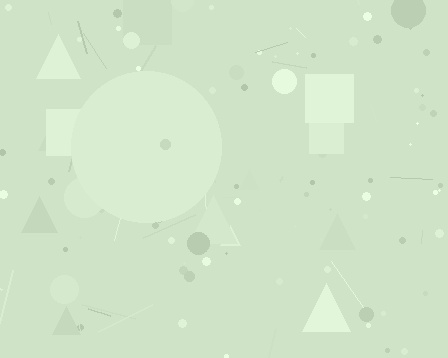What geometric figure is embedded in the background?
A circle is embedded in the background.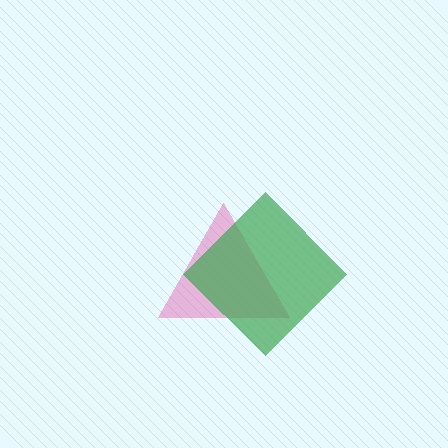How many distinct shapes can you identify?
There are 2 distinct shapes: a pink triangle, a green diamond.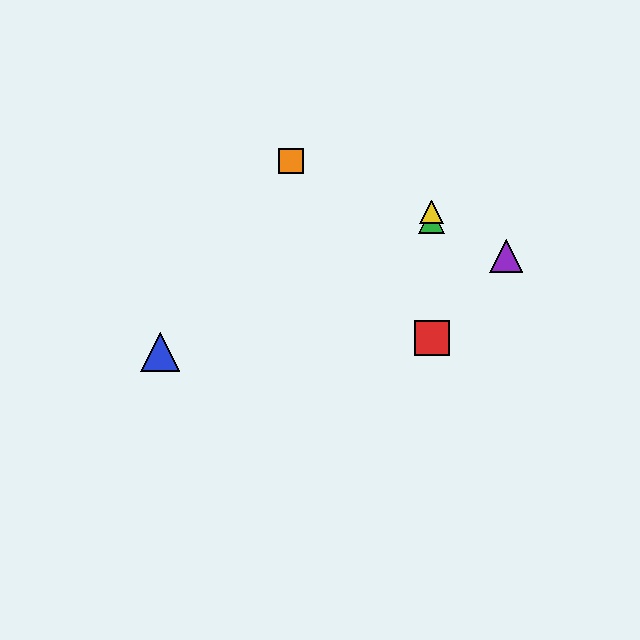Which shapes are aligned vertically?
The red square, the green triangle, the yellow triangle are aligned vertically.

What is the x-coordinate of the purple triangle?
The purple triangle is at x≈506.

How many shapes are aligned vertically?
3 shapes (the red square, the green triangle, the yellow triangle) are aligned vertically.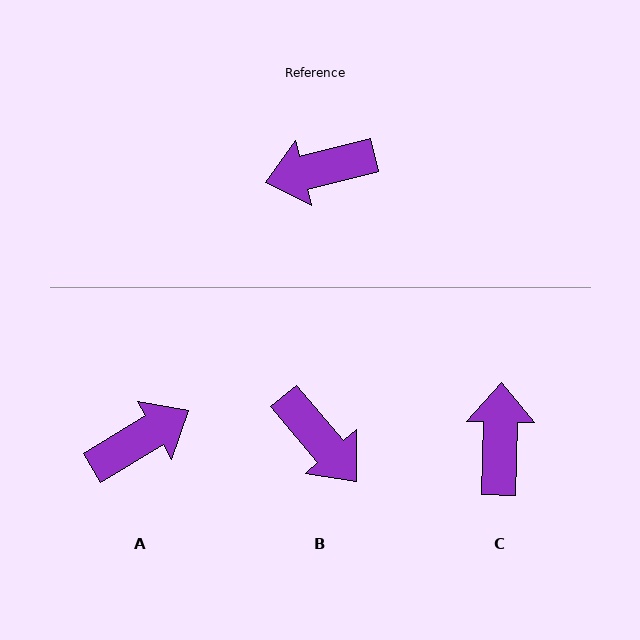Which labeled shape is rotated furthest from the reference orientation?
A, about 163 degrees away.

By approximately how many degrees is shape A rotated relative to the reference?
Approximately 163 degrees clockwise.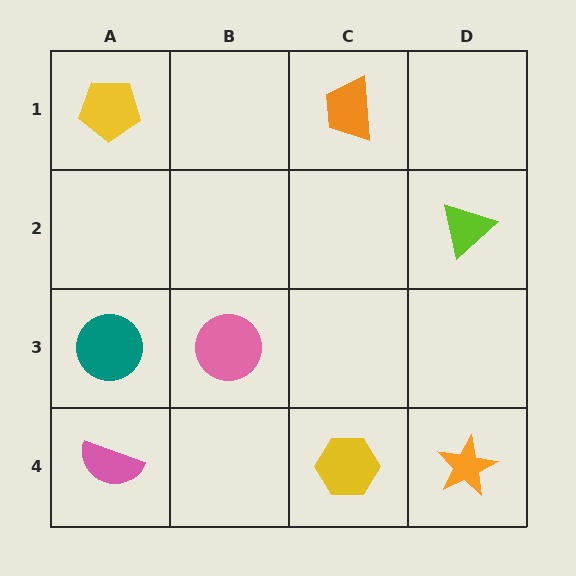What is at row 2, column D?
A lime triangle.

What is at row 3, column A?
A teal circle.